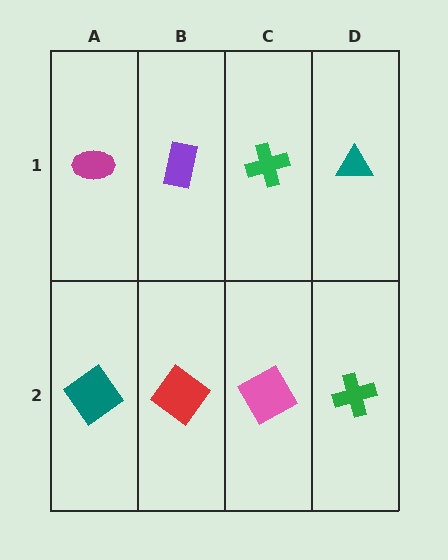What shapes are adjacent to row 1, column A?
A teal diamond (row 2, column A), a purple rectangle (row 1, column B).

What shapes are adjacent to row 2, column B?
A purple rectangle (row 1, column B), a teal diamond (row 2, column A), a pink square (row 2, column C).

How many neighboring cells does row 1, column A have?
2.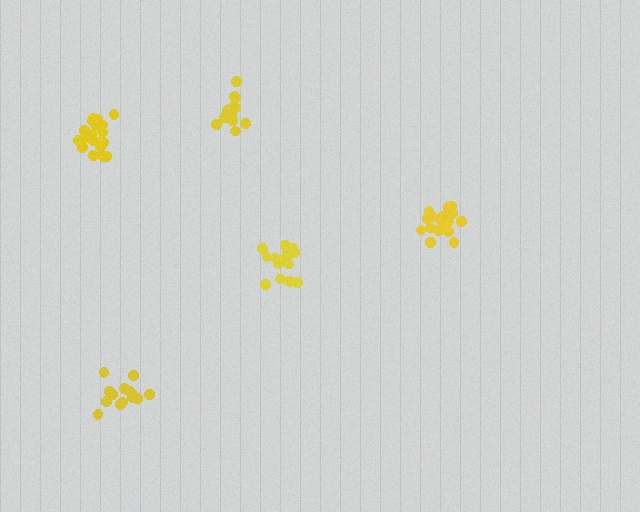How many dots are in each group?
Group 1: 14 dots, Group 2: 16 dots, Group 3: 14 dots, Group 4: 20 dots, Group 5: 19 dots (83 total).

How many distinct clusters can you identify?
There are 5 distinct clusters.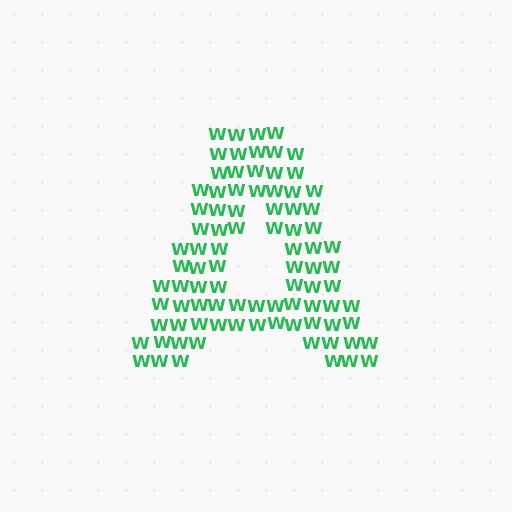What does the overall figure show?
The overall figure shows the letter A.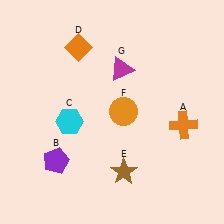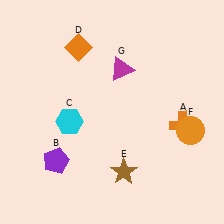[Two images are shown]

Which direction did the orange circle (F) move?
The orange circle (F) moved right.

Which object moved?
The orange circle (F) moved right.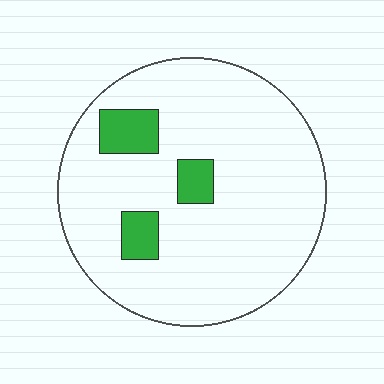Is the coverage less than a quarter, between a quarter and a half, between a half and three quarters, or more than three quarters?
Less than a quarter.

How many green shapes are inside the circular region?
3.